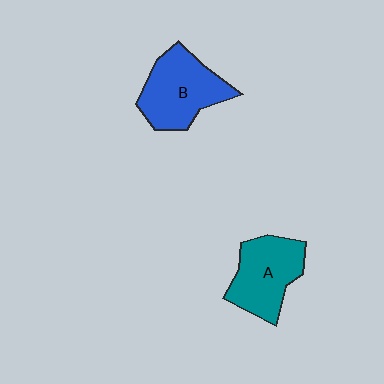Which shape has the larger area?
Shape B (blue).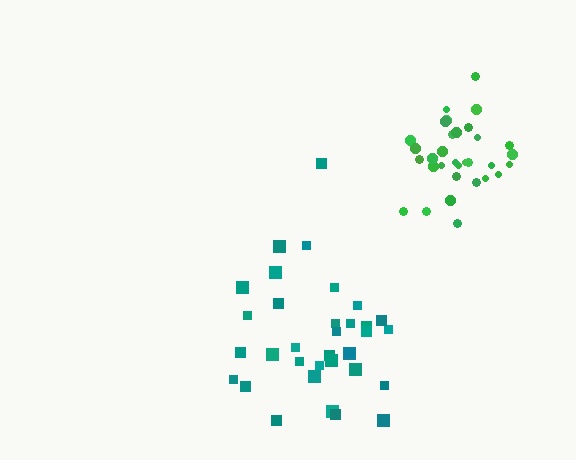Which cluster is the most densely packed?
Green.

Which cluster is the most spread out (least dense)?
Teal.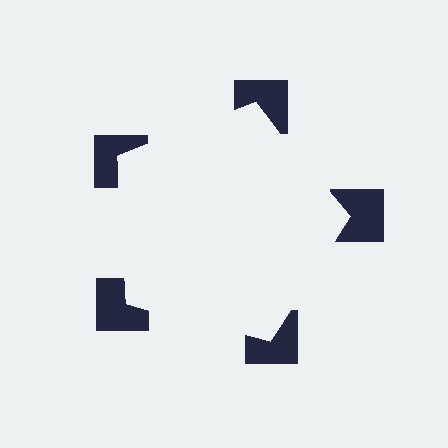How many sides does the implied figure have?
5 sides.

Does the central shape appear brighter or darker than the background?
It typically appears slightly brighter than the background, even though no actual brightness change is drawn.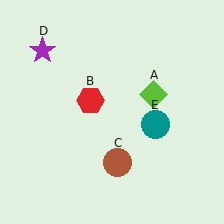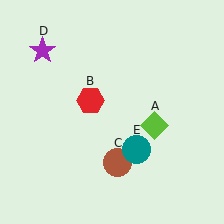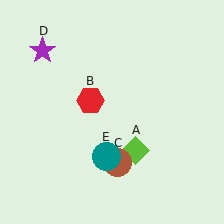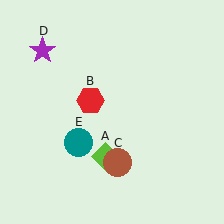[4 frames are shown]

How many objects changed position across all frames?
2 objects changed position: lime diamond (object A), teal circle (object E).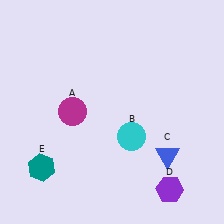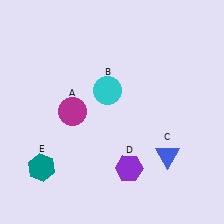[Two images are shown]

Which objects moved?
The objects that moved are: the cyan circle (B), the purple hexagon (D).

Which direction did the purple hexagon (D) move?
The purple hexagon (D) moved left.